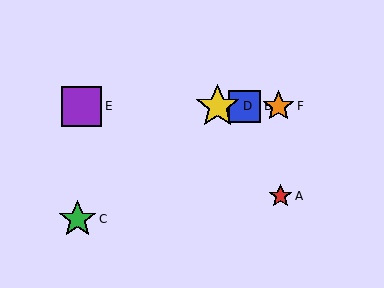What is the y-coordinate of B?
Object B is at y≈106.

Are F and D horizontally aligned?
Yes, both are at y≈106.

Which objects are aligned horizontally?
Objects B, D, E, F are aligned horizontally.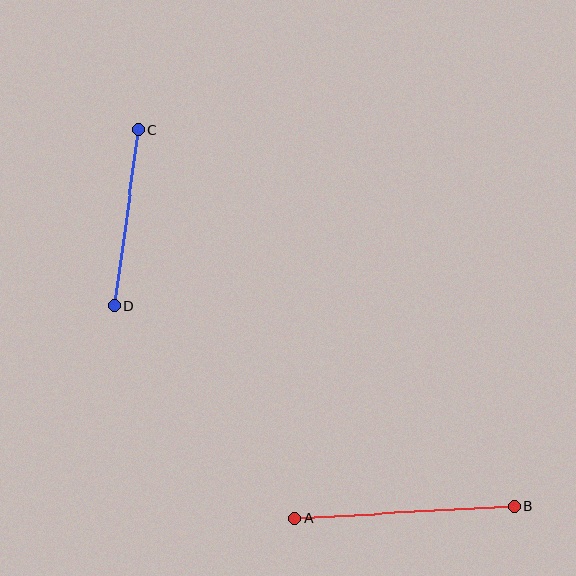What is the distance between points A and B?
The distance is approximately 219 pixels.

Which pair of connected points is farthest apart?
Points A and B are farthest apart.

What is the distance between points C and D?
The distance is approximately 178 pixels.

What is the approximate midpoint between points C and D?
The midpoint is at approximately (126, 218) pixels.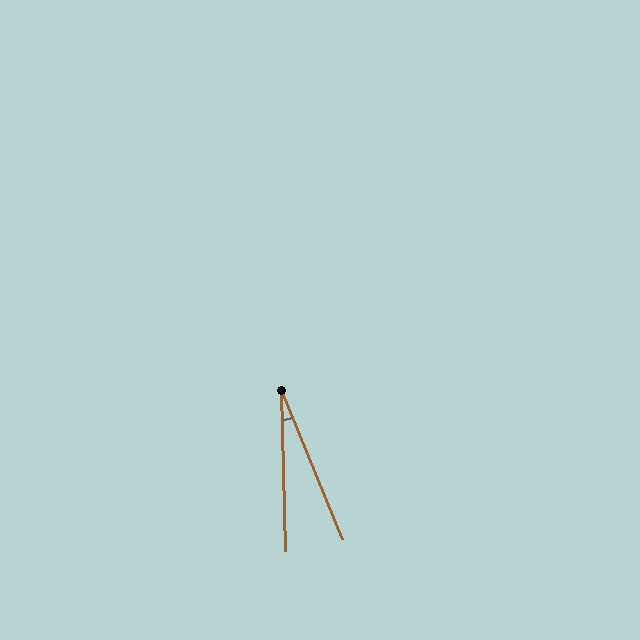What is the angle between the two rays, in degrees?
Approximately 21 degrees.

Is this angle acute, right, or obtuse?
It is acute.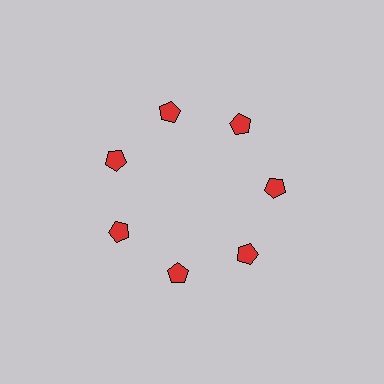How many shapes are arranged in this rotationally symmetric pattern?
There are 7 shapes, arranged in 7 groups of 1.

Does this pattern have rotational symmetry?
Yes, this pattern has 7-fold rotational symmetry. It looks the same after rotating 51 degrees around the center.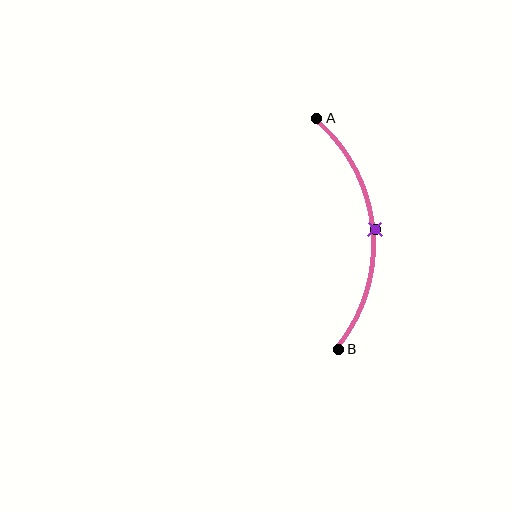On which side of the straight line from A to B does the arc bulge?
The arc bulges to the right of the straight line connecting A and B.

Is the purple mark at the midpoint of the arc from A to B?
Yes. The purple mark lies on the arc at equal arc-length from both A and B — it is the arc midpoint.